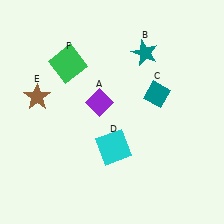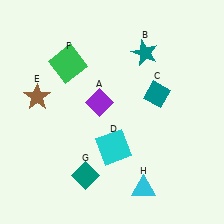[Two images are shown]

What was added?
A teal diamond (G), a cyan triangle (H) were added in Image 2.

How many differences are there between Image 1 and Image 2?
There are 2 differences between the two images.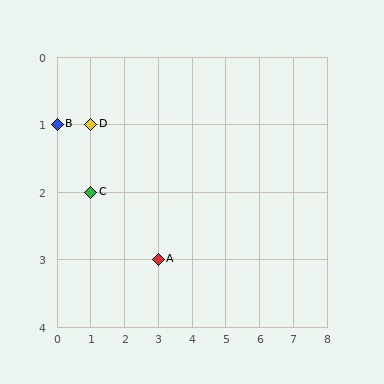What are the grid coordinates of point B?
Point B is at grid coordinates (0, 1).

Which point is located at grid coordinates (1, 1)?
Point D is at (1, 1).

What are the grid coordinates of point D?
Point D is at grid coordinates (1, 1).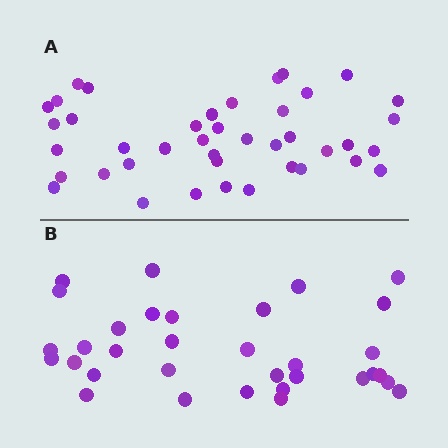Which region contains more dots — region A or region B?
Region A (the top region) has more dots.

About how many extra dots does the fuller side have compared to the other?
Region A has roughly 8 or so more dots than region B.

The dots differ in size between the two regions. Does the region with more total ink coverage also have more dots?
No. Region B has more total ink coverage because its dots are larger, but region A actually contains more individual dots. Total area can be misleading — the number of items is what matters here.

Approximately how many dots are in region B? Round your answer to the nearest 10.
About 30 dots. (The exact count is 33, which rounds to 30.)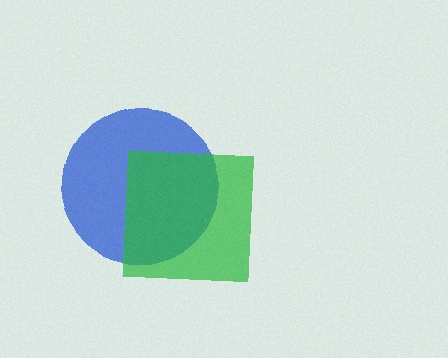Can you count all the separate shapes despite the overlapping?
Yes, there are 2 separate shapes.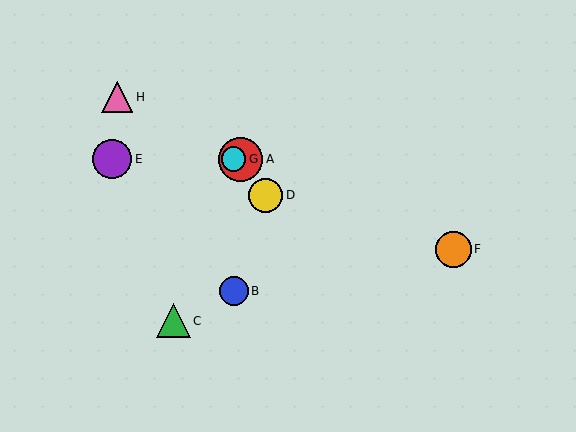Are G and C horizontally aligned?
No, G is at y≈159 and C is at y≈321.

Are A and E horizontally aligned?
Yes, both are at y≈159.